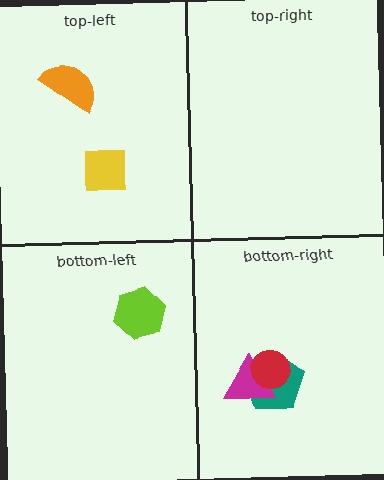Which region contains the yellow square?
The top-left region.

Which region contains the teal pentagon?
The bottom-right region.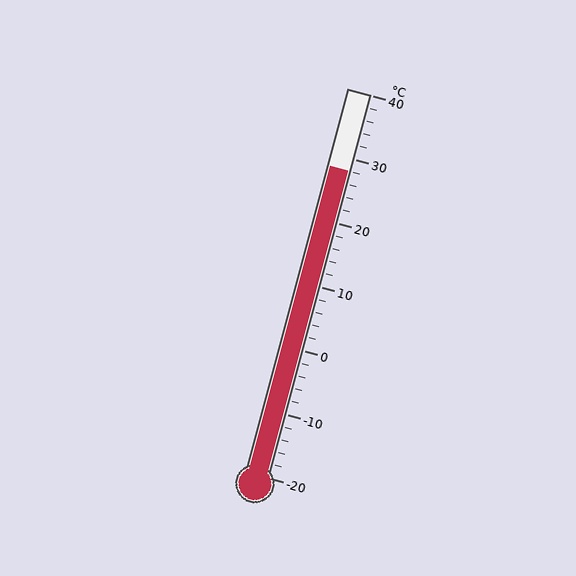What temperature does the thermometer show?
The thermometer shows approximately 28°C.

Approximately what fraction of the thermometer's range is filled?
The thermometer is filled to approximately 80% of its range.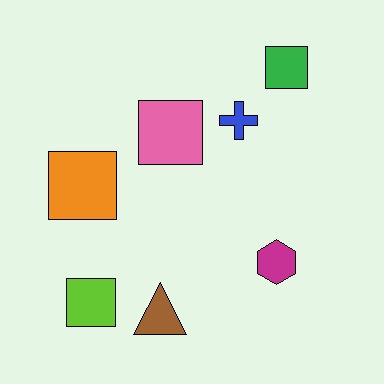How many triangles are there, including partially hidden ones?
There is 1 triangle.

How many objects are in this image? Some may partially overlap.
There are 7 objects.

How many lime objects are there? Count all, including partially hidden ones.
There is 1 lime object.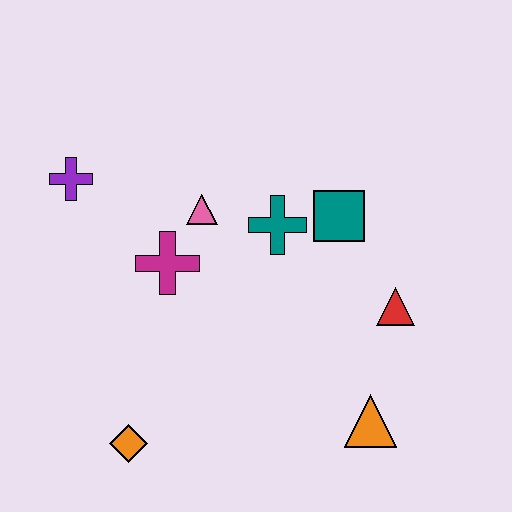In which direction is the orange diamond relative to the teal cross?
The orange diamond is below the teal cross.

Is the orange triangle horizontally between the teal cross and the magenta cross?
No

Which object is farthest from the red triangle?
The purple cross is farthest from the red triangle.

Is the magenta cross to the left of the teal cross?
Yes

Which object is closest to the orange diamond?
The magenta cross is closest to the orange diamond.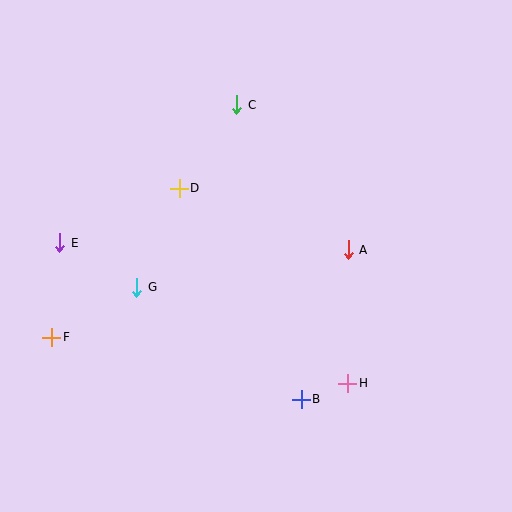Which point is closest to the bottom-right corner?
Point H is closest to the bottom-right corner.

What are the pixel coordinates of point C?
Point C is at (237, 105).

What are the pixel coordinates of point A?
Point A is at (348, 250).